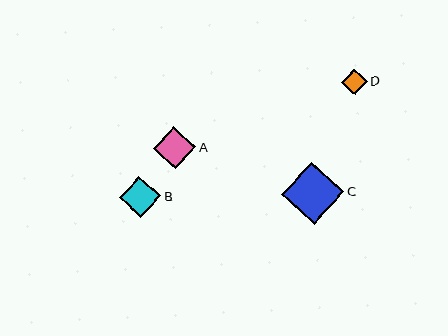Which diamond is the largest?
Diamond C is the largest with a size of approximately 63 pixels.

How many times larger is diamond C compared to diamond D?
Diamond C is approximately 2.4 times the size of diamond D.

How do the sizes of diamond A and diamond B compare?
Diamond A and diamond B are approximately the same size.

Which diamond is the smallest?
Diamond D is the smallest with a size of approximately 26 pixels.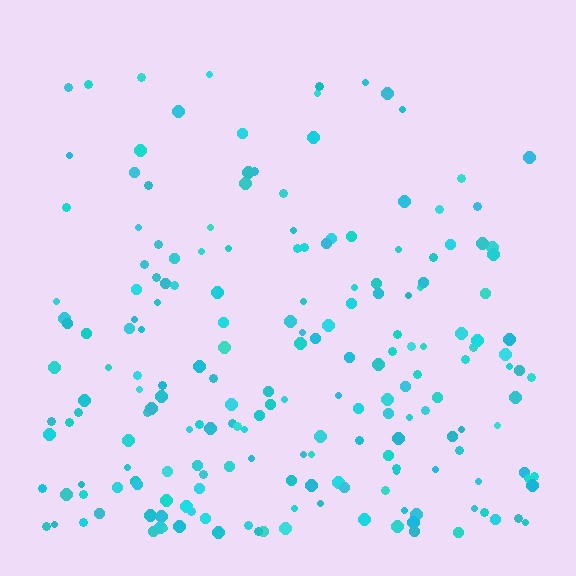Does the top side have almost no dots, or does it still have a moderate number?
Still a moderate number, just noticeably fewer than the bottom.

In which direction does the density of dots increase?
From top to bottom, with the bottom side densest.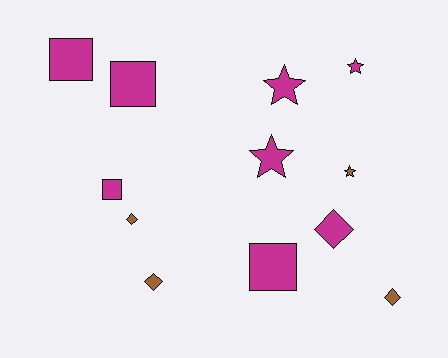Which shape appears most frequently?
Square, with 4 objects.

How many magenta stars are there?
There are 3 magenta stars.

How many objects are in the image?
There are 12 objects.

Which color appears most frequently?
Magenta, with 8 objects.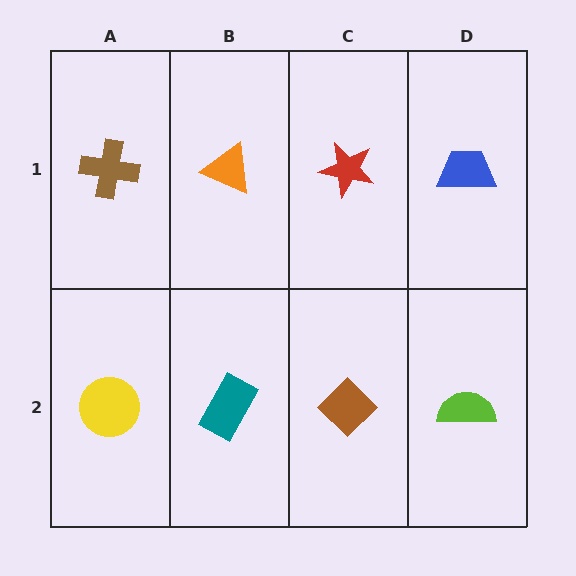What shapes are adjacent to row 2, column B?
An orange triangle (row 1, column B), a yellow circle (row 2, column A), a brown diamond (row 2, column C).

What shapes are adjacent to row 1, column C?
A brown diamond (row 2, column C), an orange triangle (row 1, column B), a blue trapezoid (row 1, column D).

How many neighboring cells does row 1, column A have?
2.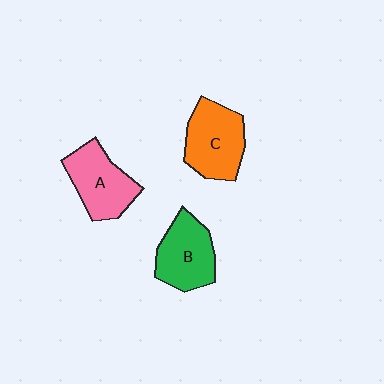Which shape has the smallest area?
Shape B (green).